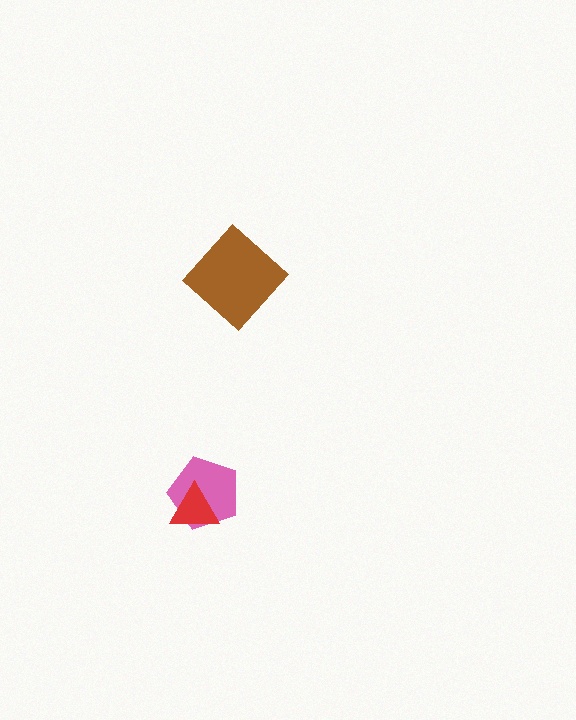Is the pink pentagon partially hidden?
Yes, it is partially covered by another shape.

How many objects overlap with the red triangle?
1 object overlaps with the red triangle.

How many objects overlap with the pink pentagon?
1 object overlaps with the pink pentagon.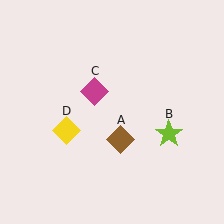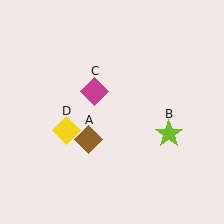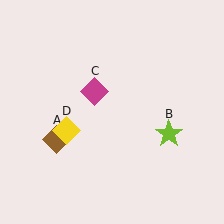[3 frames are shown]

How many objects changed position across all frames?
1 object changed position: brown diamond (object A).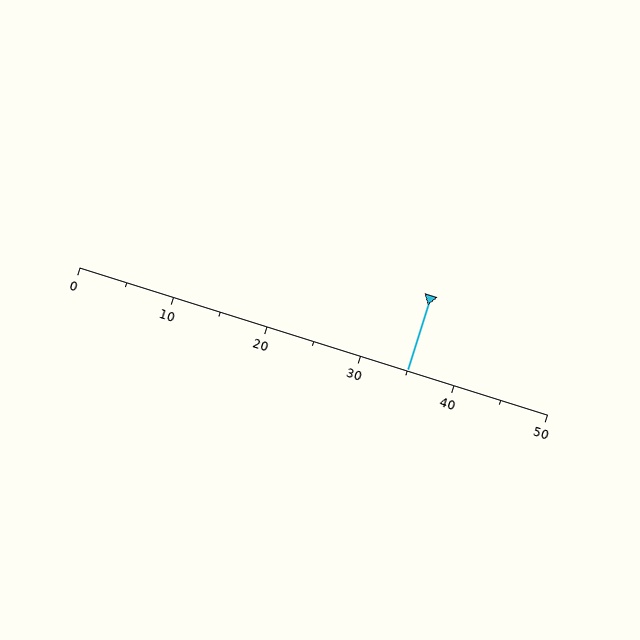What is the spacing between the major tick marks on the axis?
The major ticks are spaced 10 apart.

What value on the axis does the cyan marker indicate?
The marker indicates approximately 35.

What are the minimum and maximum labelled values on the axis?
The axis runs from 0 to 50.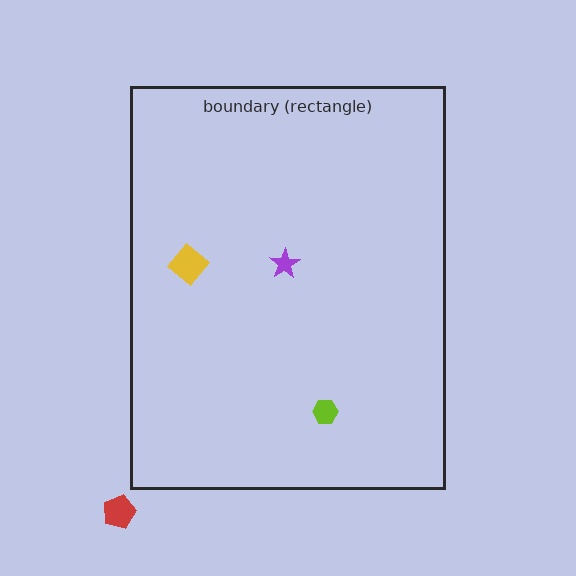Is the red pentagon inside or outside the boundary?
Outside.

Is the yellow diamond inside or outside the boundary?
Inside.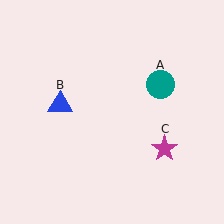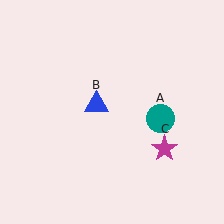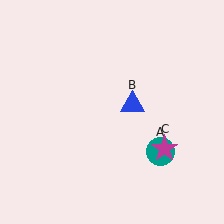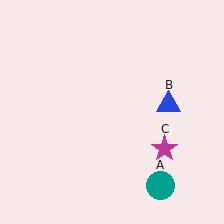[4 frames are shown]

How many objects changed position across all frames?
2 objects changed position: teal circle (object A), blue triangle (object B).